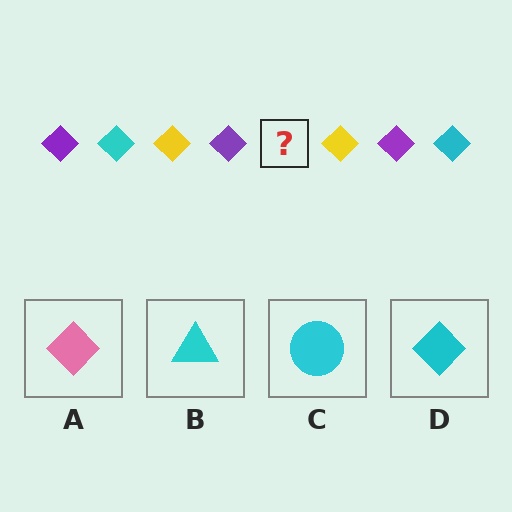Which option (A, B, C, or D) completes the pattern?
D.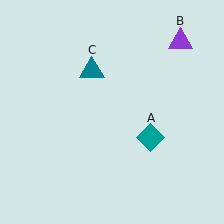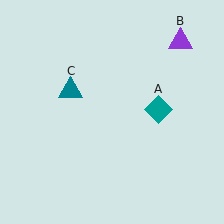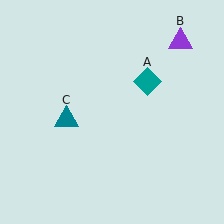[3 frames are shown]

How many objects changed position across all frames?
2 objects changed position: teal diamond (object A), teal triangle (object C).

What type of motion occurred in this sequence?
The teal diamond (object A), teal triangle (object C) rotated counterclockwise around the center of the scene.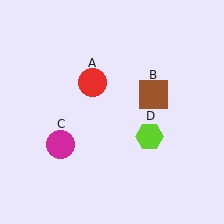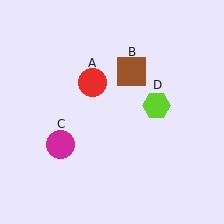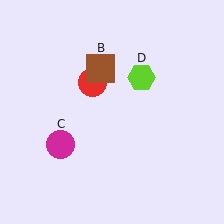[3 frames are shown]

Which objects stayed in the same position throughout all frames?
Red circle (object A) and magenta circle (object C) remained stationary.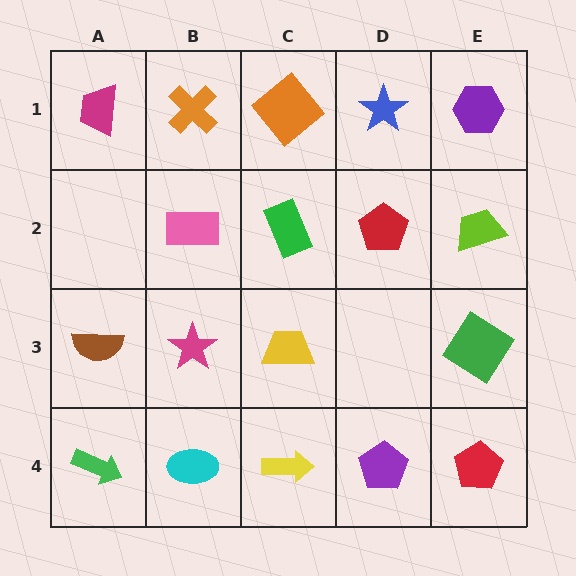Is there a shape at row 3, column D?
No, that cell is empty.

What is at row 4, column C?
A yellow arrow.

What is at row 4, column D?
A purple pentagon.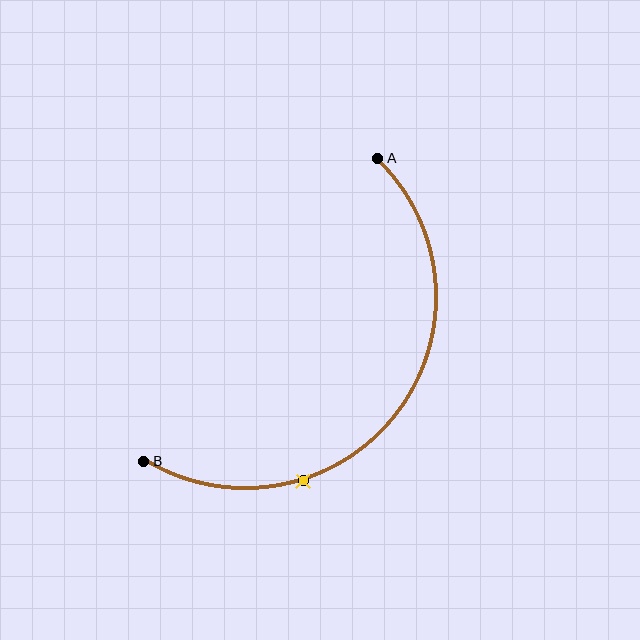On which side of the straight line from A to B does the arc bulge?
The arc bulges below and to the right of the straight line connecting A and B.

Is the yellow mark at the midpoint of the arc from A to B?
No. The yellow mark lies on the arc but is closer to endpoint B. The arc midpoint would be at the point on the curve equidistant along the arc from both A and B.